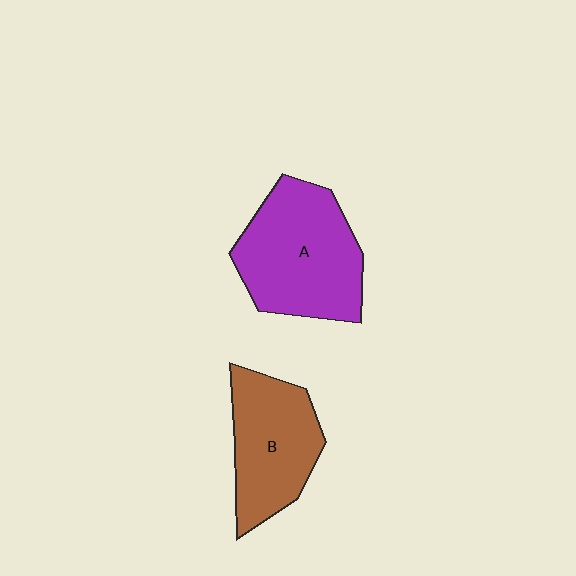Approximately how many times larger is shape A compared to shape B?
Approximately 1.3 times.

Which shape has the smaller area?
Shape B (brown).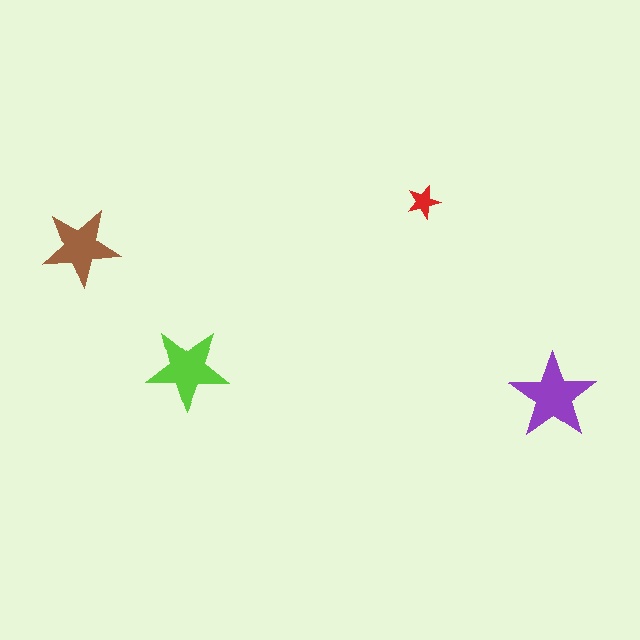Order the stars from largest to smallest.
the purple one, the lime one, the brown one, the red one.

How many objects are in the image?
There are 4 objects in the image.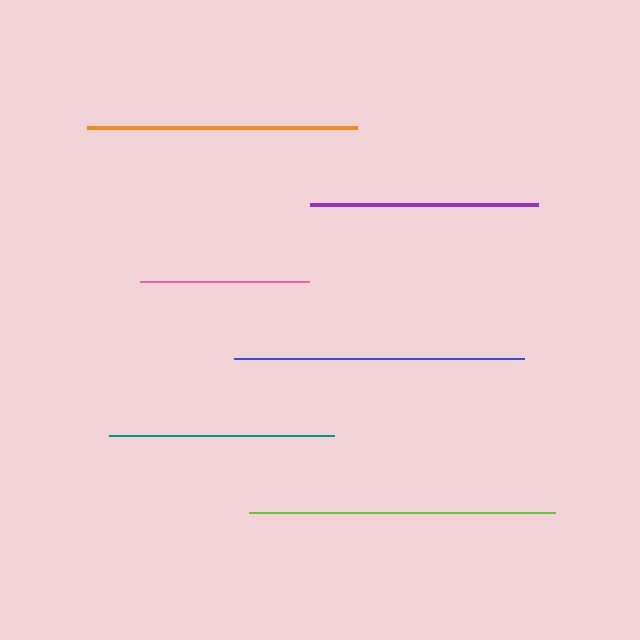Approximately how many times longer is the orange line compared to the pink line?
The orange line is approximately 1.6 times the length of the pink line.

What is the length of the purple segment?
The purple segment is approximately 228 pixels long.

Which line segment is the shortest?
The pink line is the shortest at approximately 169 pixels.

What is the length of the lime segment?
The lime segment is approximately 305 pixels long.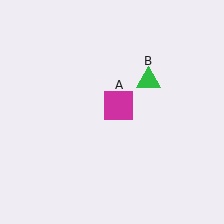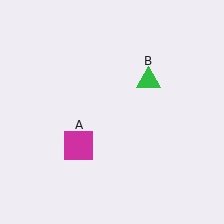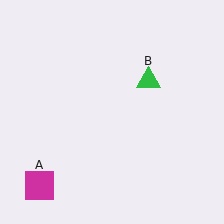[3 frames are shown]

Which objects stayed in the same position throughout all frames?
Green triangle (object B) remained stationary.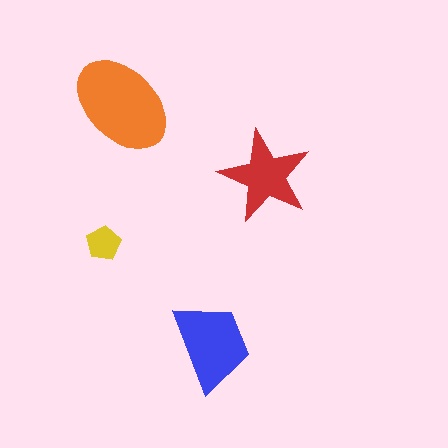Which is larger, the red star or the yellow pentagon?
The red star.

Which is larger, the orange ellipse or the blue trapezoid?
The orange ellipse.